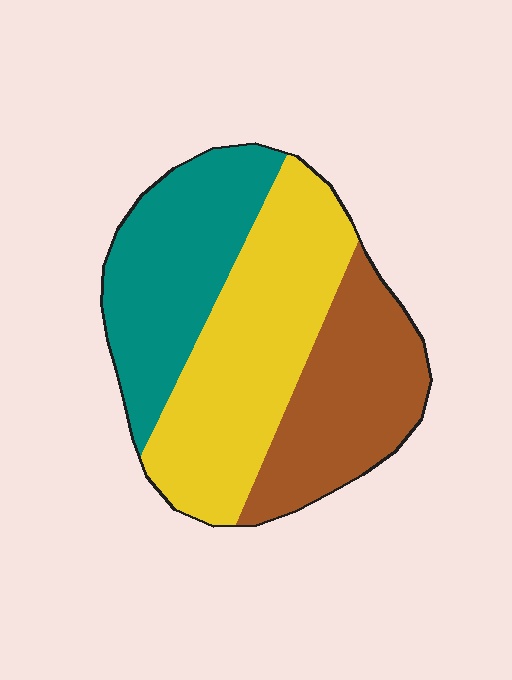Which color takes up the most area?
Yellow, at roughly 40%.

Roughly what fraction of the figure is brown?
Brown takes up between a sixth and a third of the figure.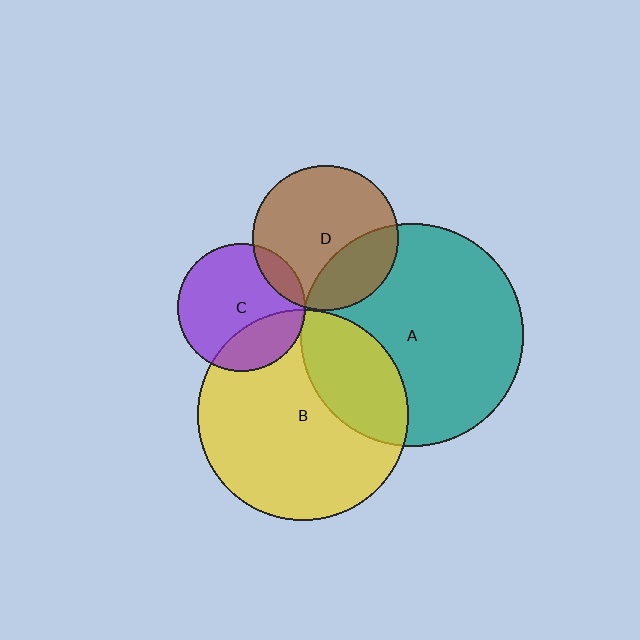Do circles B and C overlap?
Yes.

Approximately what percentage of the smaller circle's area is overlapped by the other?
Approximately 25%.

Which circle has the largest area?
Circle A (teal).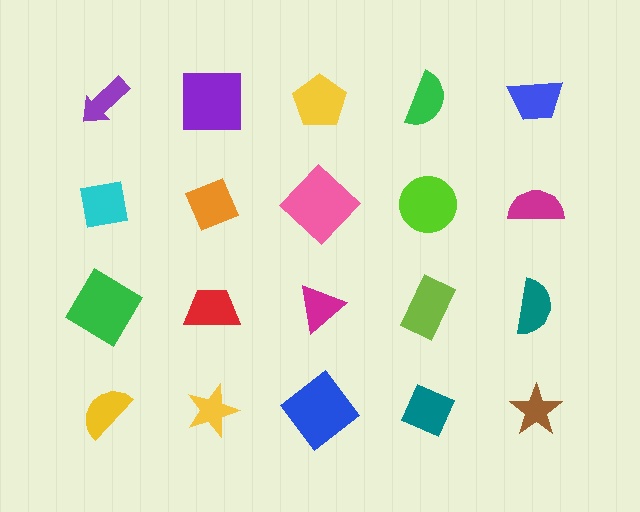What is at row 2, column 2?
An orange diamond.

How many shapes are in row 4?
5 shapes.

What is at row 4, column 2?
A yellow star.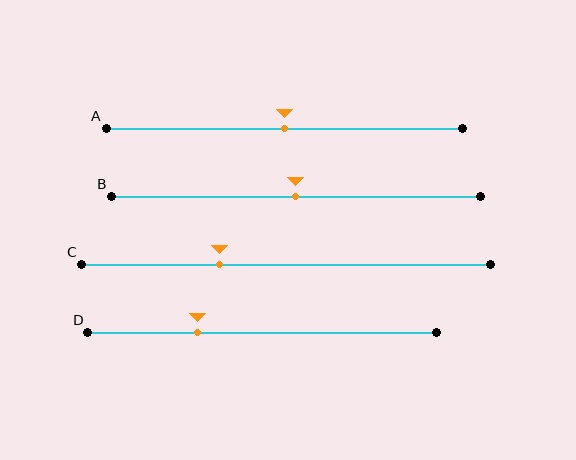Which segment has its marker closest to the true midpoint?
Segment A has its marker closest to the true midpoint.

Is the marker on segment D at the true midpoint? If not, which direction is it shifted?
No, the marker on segment D is shifted to the left by about 19% of the segment length.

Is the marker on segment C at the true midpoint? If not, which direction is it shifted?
No, the marker on segment C is shifted to the left by about 16% of the segment length.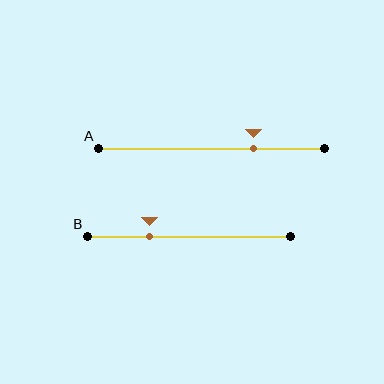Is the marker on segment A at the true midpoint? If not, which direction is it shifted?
No, the marker on segment A is shifted to the right by about 19% of the segment length.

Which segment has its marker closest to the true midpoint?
Segment A has its marker closest to the true midpoint.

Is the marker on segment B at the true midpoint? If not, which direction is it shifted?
No, the marker on segment B is shifted to the left by about 19% of the segment length.